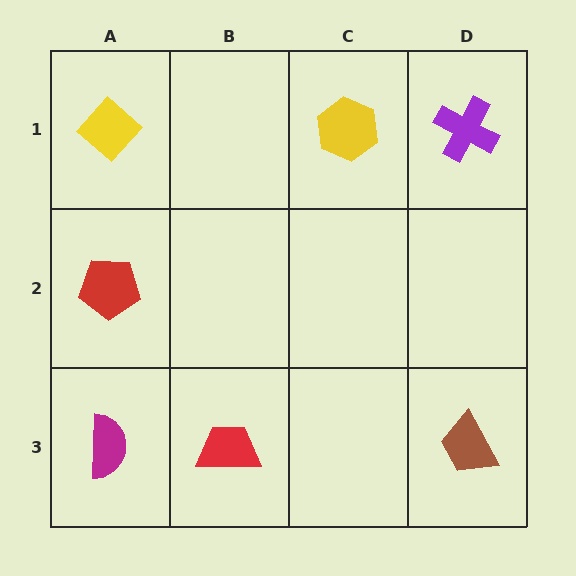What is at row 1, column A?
A yellow diamond.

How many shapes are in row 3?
3 shapes.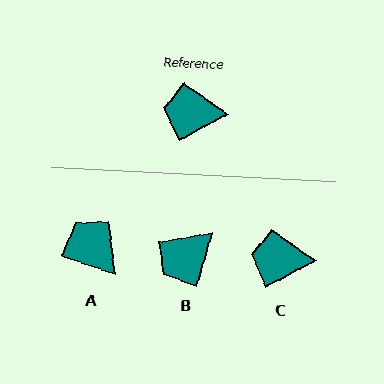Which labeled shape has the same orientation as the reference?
C.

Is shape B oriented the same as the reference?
No, it is off by about 46 degrees.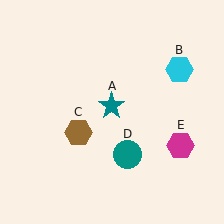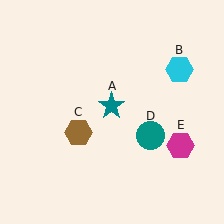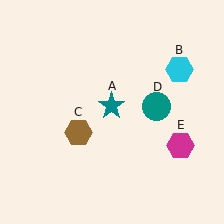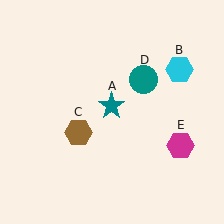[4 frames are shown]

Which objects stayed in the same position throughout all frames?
Teal star (object A) and cyan hexagon (object B) and brown hexagon (object C) and magenta hexagon (object E) remained stationary.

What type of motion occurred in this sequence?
The teal circle (object D) rotated counterclockwise around the center of the scene.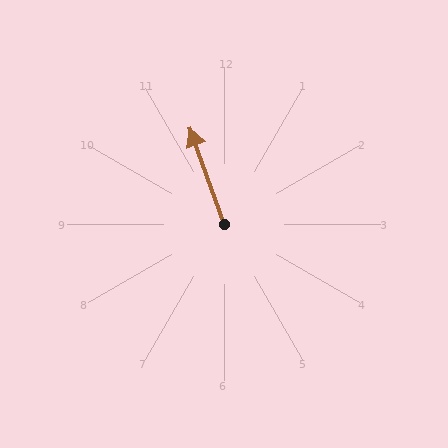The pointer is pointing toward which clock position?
Roughly 11 o'clock.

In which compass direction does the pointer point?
North.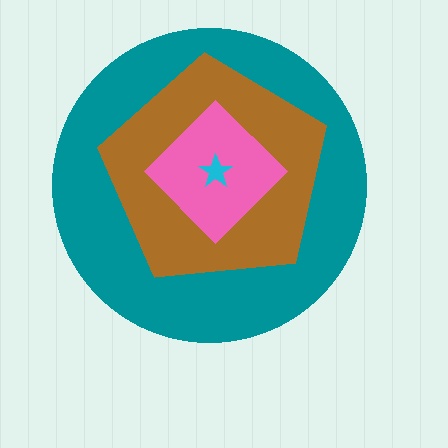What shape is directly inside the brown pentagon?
The pink diamond.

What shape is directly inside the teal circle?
The brown pentagon.